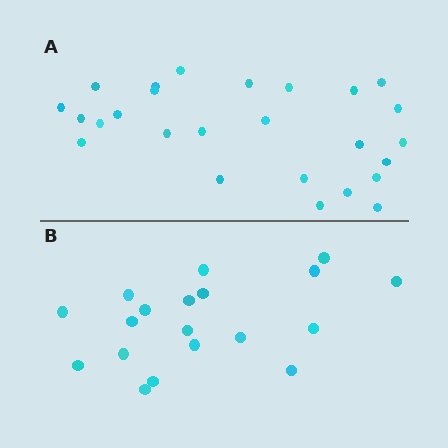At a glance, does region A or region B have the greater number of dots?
Region A (the top region) has more dots.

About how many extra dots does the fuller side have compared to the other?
Region A has roughly 8 or so more dots than region B.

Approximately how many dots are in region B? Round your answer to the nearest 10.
About 20 dots. (The exact count is 19, which rounds to 20.)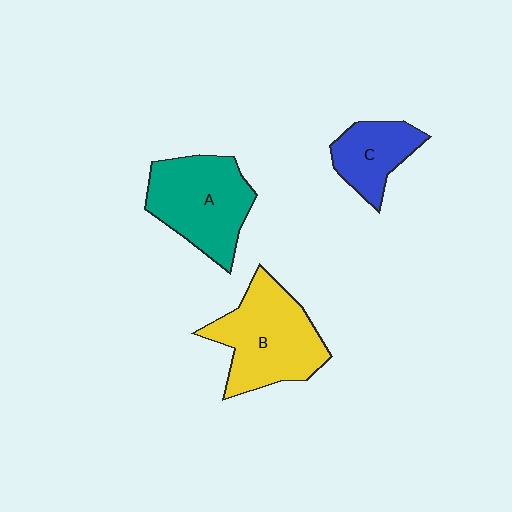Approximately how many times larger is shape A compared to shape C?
Approximately 1.7 times.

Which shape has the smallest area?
Shape C (blue).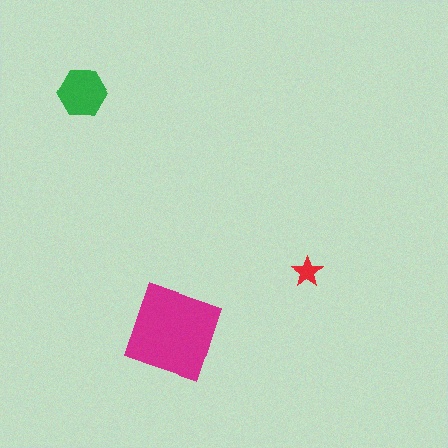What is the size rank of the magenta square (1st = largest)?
1st.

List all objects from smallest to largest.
The red star, the green hexagon, the magenta square.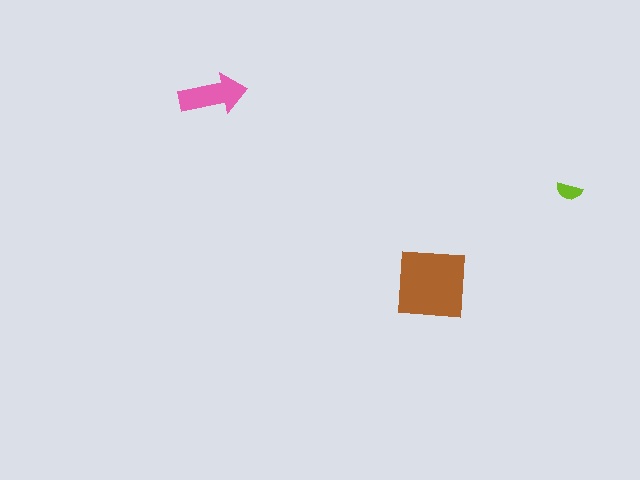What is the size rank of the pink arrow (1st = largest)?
2nd.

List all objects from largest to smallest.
The brown square, the pink arrow, the lime semicircle.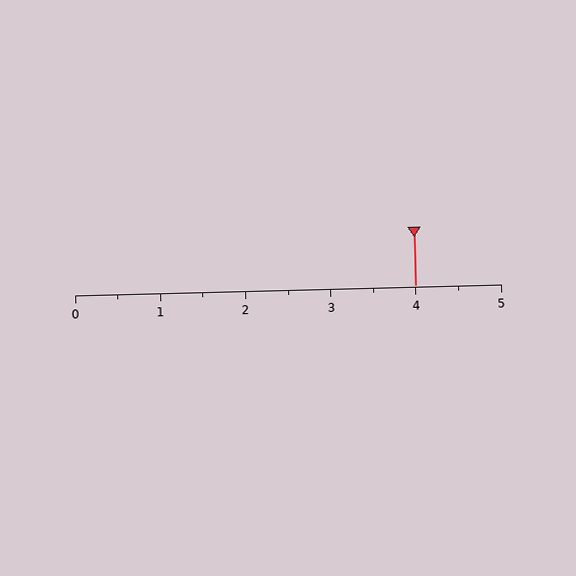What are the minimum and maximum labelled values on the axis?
The axis runs from 0 to 5.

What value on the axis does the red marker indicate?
The marker indicates approximately 4.